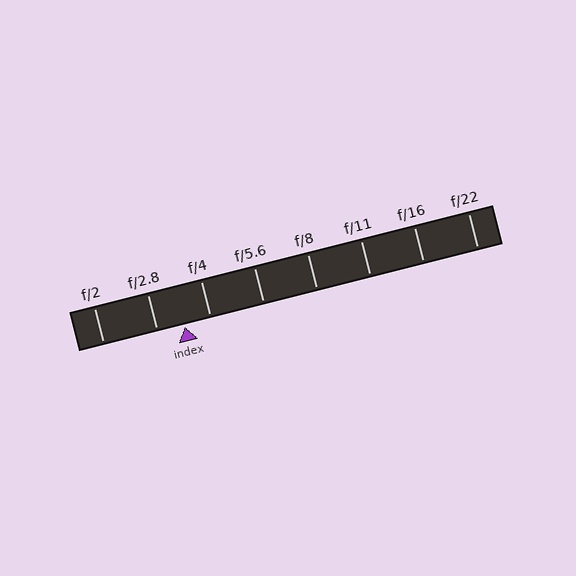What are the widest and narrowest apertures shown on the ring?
The widest aperture shown is f/2 and the narrowest is f/22.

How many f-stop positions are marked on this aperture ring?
There are 8 f-stop positions marked.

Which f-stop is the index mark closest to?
The index mark is closest to f/4.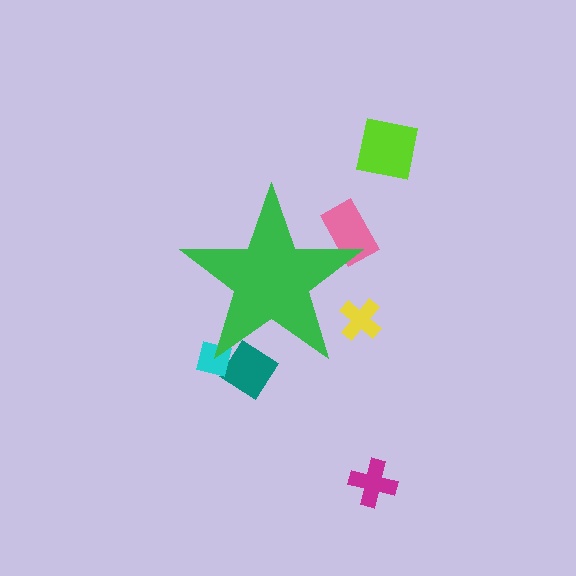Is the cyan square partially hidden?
Yes, the cyan square is partially hidden behind the green star.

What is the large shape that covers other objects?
A green star.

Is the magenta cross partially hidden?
No, the magenta cross is fully visible.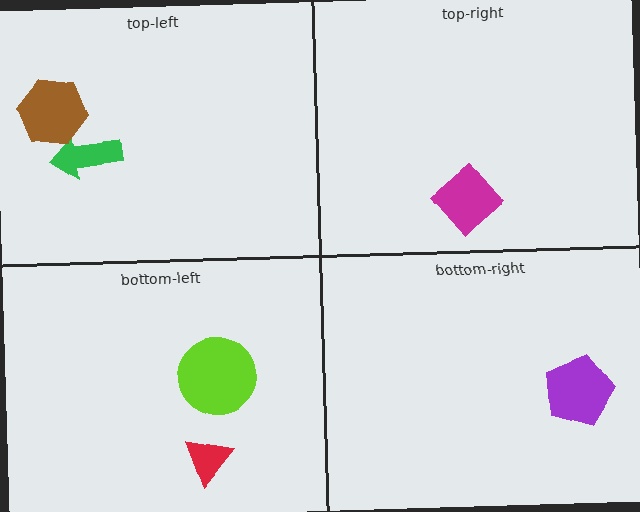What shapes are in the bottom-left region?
The red triangle, the lime circle.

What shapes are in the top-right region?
The magenta diamond.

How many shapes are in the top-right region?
1.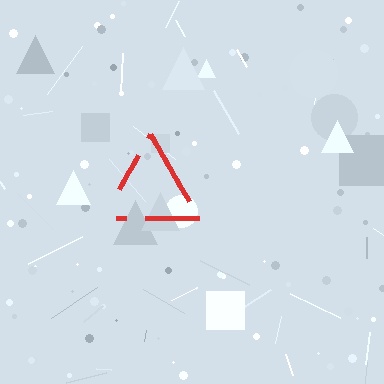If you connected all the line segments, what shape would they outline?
They would outline a triangle.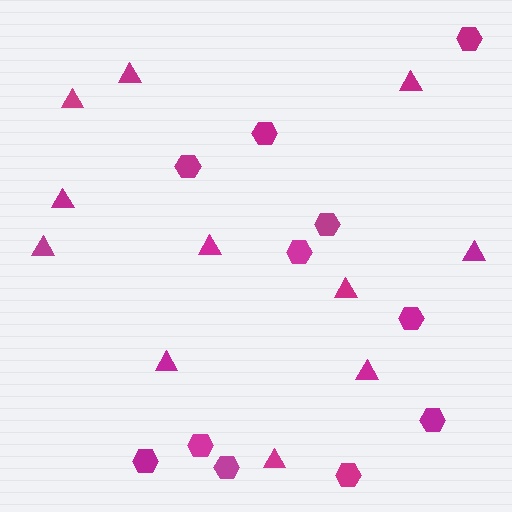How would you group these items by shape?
There are 2 groups: one group of hexagons (11) and one group of triangles (11).